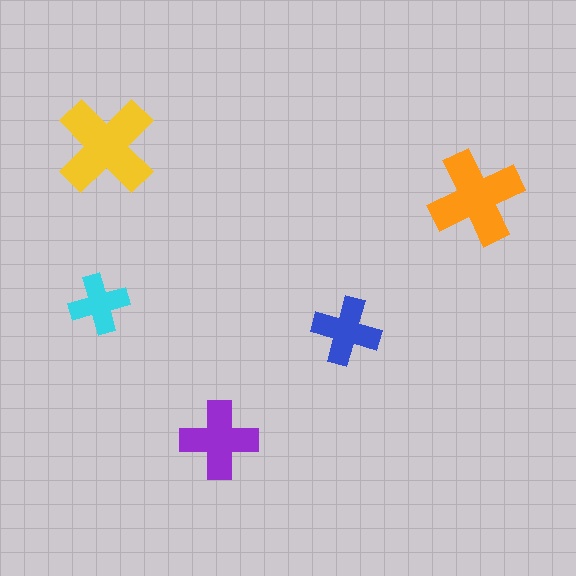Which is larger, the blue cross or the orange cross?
The orange one.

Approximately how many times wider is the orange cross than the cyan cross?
About 1.5 times wider.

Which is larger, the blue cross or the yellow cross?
The yellow one.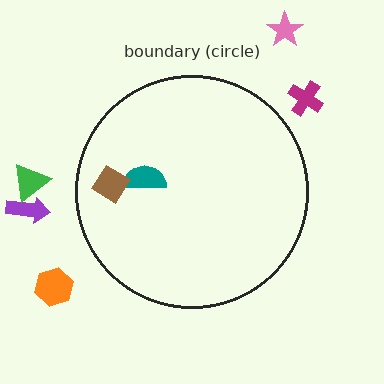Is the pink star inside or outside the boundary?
Outside.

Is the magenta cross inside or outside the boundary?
Outside.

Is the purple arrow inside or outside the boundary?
Outside.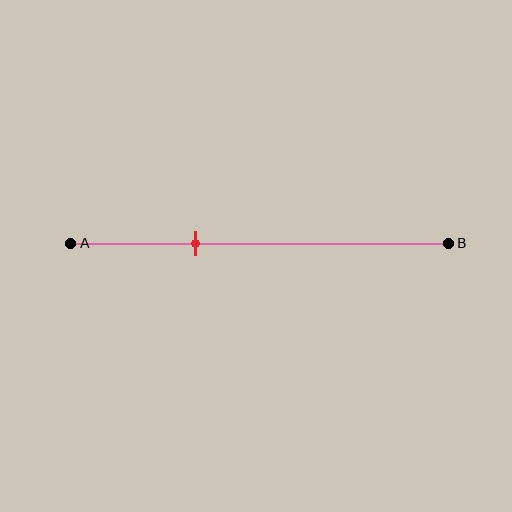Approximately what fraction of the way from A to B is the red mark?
The red mark is approximately 35% of the way from A to B.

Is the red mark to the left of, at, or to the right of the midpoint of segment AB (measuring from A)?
The red mark is to the left of the midpoint of segment AB.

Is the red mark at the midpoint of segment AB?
No, the mark is at about 35% from A, not at the 50% midpoint.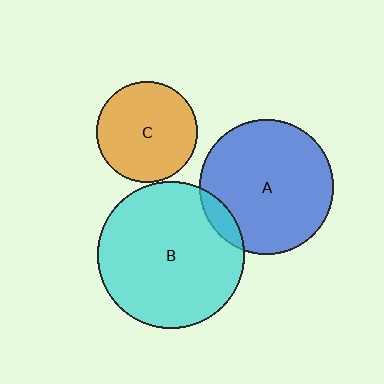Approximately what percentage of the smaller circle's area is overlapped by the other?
Approximately 10%.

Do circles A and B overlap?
Yes.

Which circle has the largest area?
Circle B (cyan).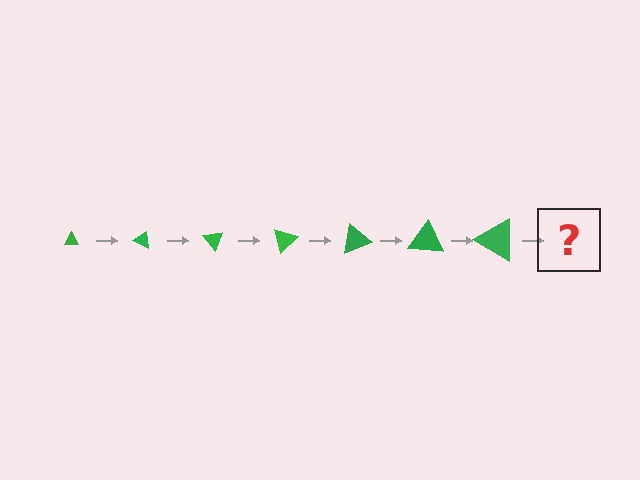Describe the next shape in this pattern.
It should be a triangle, larger than the previous one and rotated 175 degrees from the start.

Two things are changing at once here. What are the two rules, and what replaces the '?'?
The two rules are that the triangle grows larger each step and it rotates 25 degrees each step. The '?' should be a triangle, larger than the previous one and rotated 175 degrees from the start.